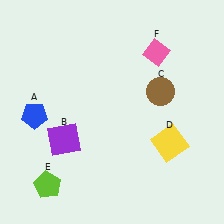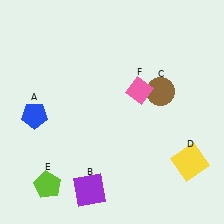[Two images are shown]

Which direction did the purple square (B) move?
The purple square (B) moved down.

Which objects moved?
The objects that moved are: the purple square (B), the yellow square (D), the pink diamond (F).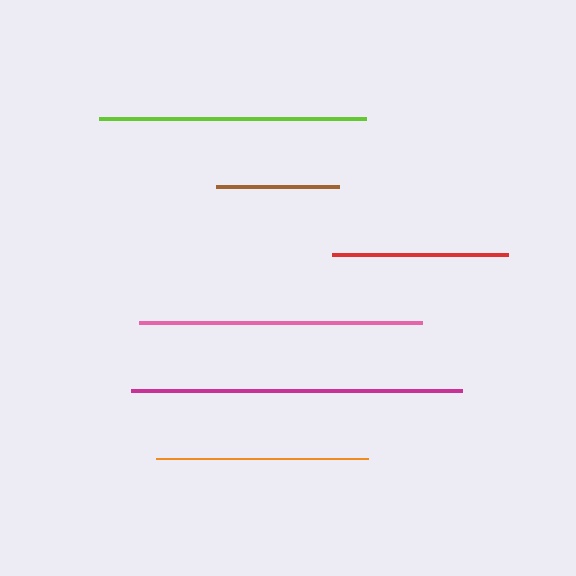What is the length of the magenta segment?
The magenta segment is approximately 332 pixels long.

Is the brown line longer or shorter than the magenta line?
The magenta line is longer than the brown line.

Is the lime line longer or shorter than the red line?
The lime line is longer than the red line.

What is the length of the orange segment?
The orange segment is approximately 212 pixels long.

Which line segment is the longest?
The magenta line is the longest at approximately 332 pixels.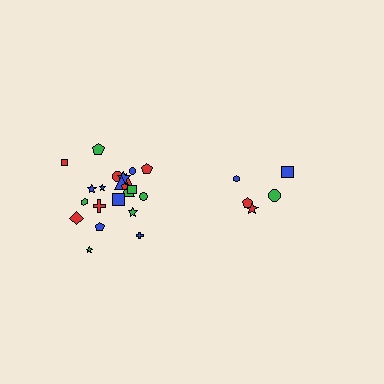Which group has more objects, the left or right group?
The left group.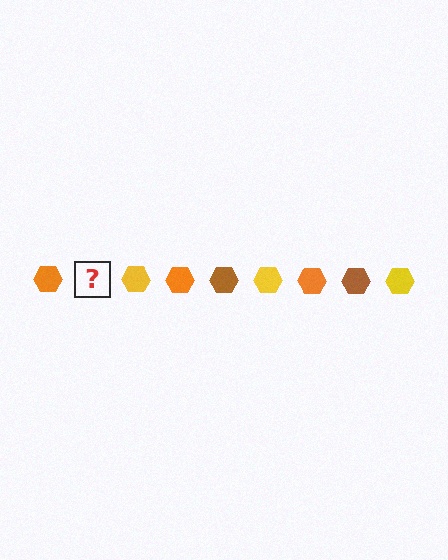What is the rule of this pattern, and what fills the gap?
The rule is that the pattern cycles through orange, brown, yellow hexagons. The gap should be filled with a brown hexagon.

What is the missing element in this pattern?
The missing element is a brown hexagon.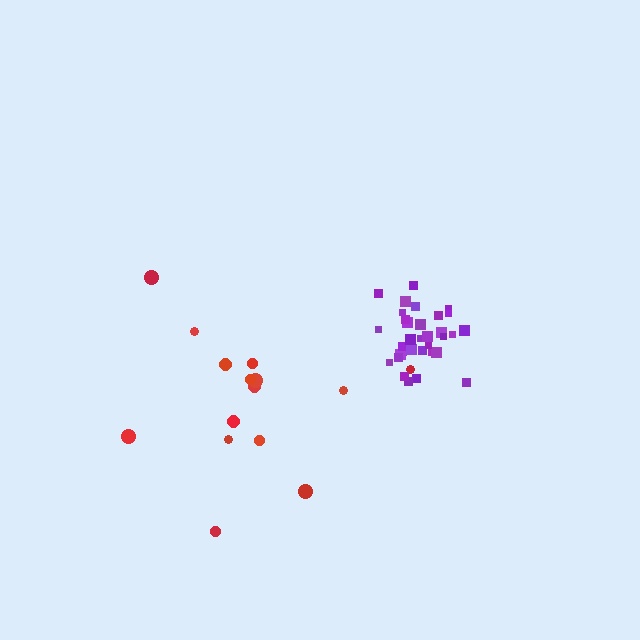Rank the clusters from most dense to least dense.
purple, red.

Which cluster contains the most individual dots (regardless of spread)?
Purple (33).